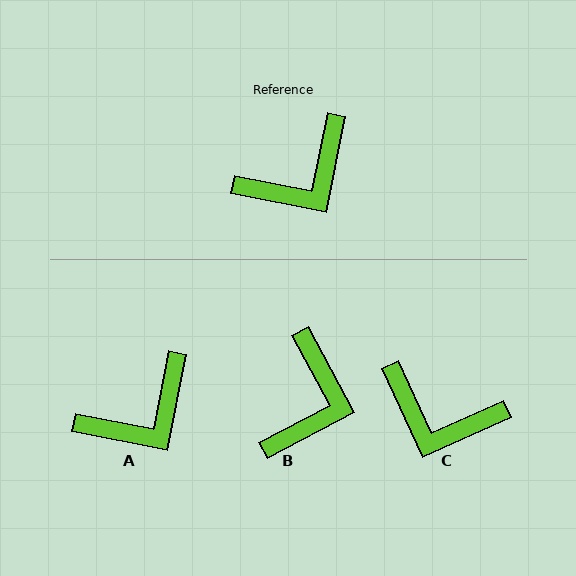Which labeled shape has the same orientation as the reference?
A.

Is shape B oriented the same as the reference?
No, it is off by about 39 degrees.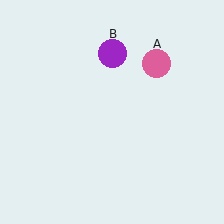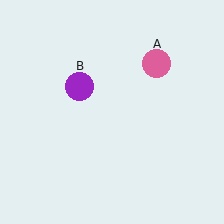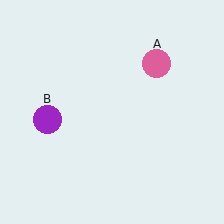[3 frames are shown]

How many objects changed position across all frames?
1 object changed position: purple circle (object B).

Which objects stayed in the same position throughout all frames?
Pink circle (object A) remained stationary.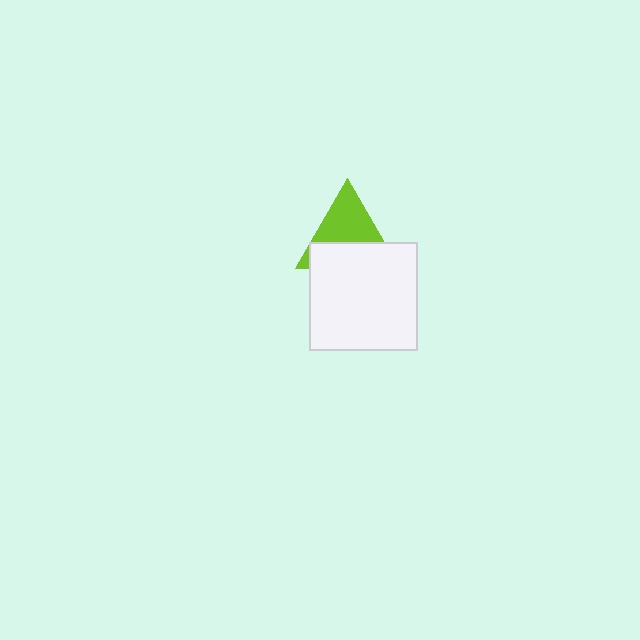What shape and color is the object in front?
The object in front is a white square.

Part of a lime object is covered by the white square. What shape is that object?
It is a triangle.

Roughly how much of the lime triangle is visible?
About half of it is visible (roughly 52%).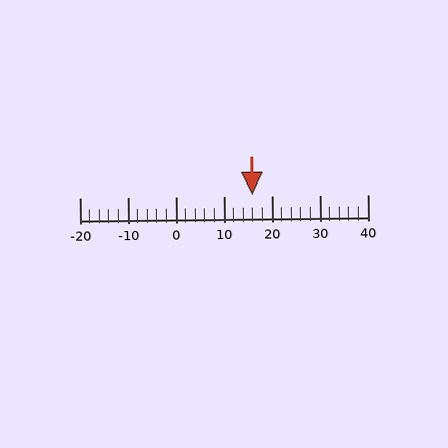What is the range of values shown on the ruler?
The ruler shows values from -20 to 40.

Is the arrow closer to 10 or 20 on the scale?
The arrow is closer to 20.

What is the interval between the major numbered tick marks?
The major tick marks are spaced 10 units apart.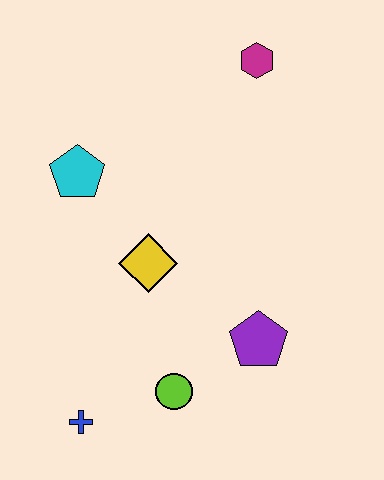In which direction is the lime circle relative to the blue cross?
The lime circle is to the right of the blue cross.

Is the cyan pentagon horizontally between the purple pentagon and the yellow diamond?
No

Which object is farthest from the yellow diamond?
The magenta hexagon is farthest from the yellow diamond.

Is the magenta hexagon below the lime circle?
No